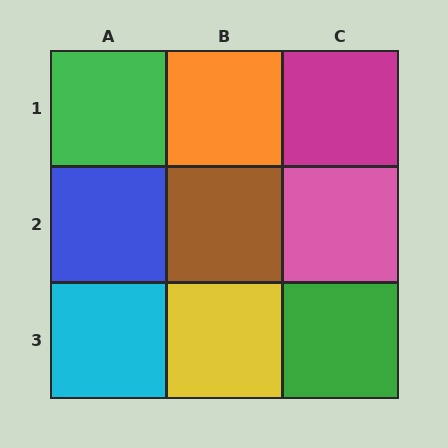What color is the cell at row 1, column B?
Orange.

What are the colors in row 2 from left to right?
Blue, brown, pink.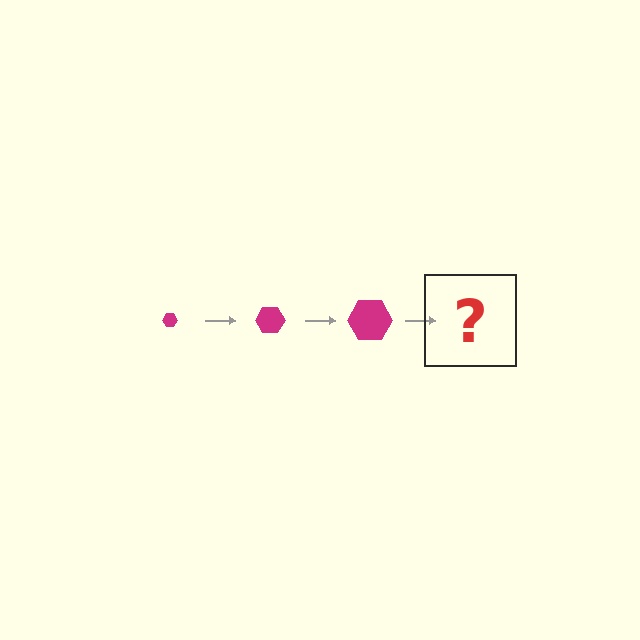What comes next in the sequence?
The next element should be a magenta hexagon, larger than the previous one.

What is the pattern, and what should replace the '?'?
The pattern is that the hexagon gets progressively larger each step. The '?' should be a magenta hexagon, larger than the previous one.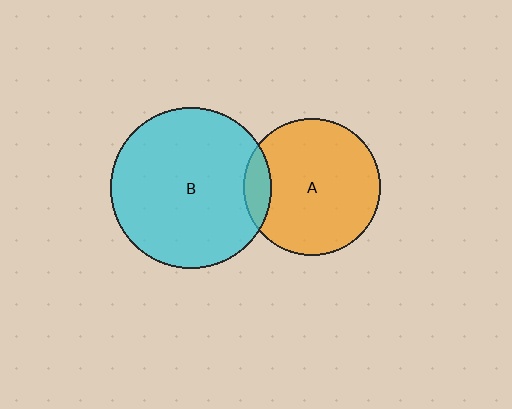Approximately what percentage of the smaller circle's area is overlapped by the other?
Approximately 10%.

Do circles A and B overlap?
Yes.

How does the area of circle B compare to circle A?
Approximately 1.4 times.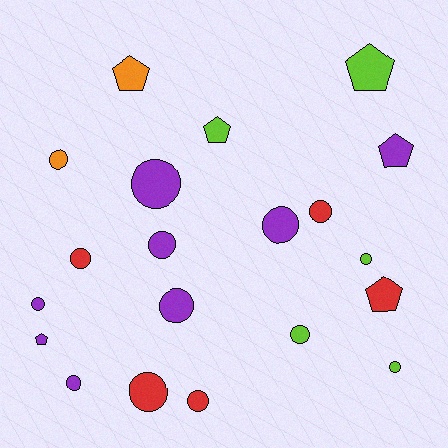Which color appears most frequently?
Purple, with 8 objects.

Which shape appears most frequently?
Circle, with 14 objects.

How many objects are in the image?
There are 20 objects.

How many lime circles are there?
There are 3 lime circles.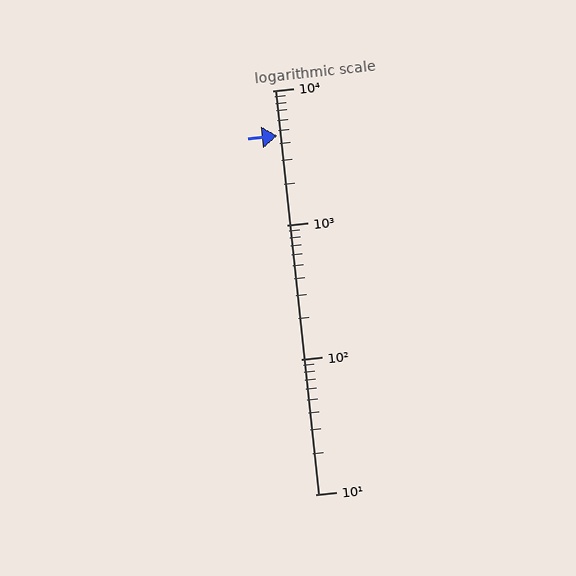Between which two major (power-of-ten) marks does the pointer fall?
The pointer is between 1000 and 10000.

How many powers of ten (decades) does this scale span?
The scale spans 3 decades, from 10 to 10000.